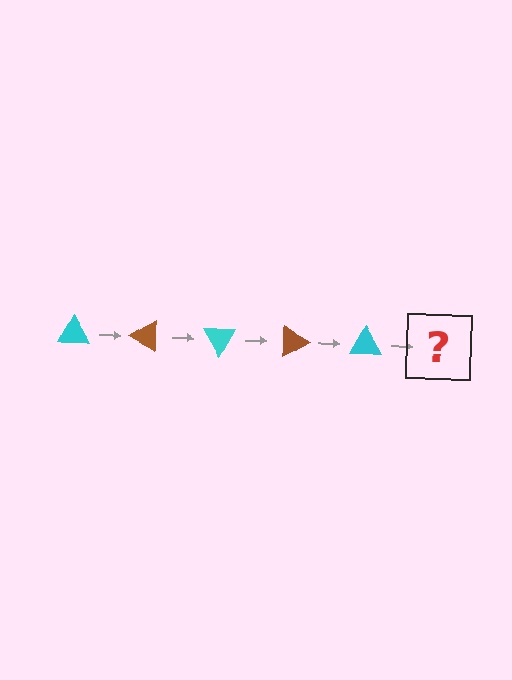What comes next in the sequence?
The next element should be a brown triangle, rotated 150 degrees from the start.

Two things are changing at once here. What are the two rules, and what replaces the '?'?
The two rules are that it rotates 30 degrees each step and the color cycles through cyan and brown. The '?' should be a brown triangle, rotated 150 degrees from the start.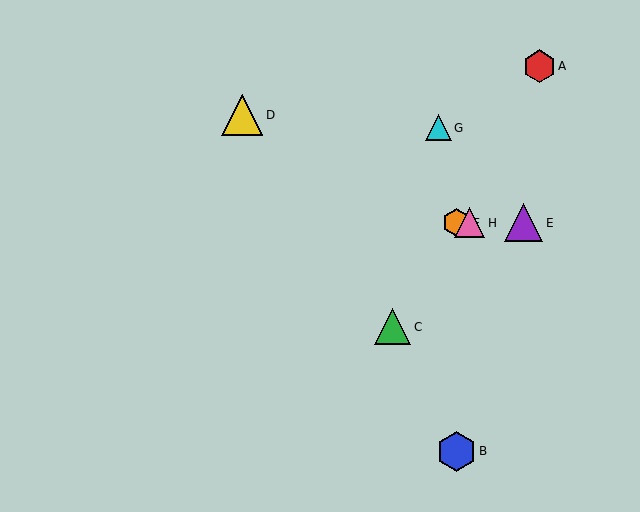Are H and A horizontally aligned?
No, H is at y≈223 and A is at y≈66.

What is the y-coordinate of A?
Object A is at y≈66.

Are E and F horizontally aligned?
Yes, both are at y≈223.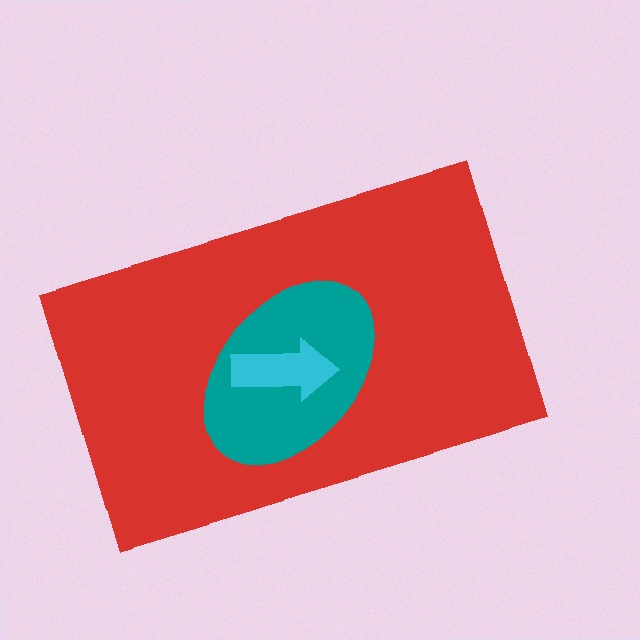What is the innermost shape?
The cyan arrow.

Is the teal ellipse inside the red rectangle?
Yes.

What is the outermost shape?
The red rectangle.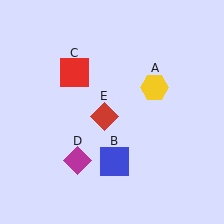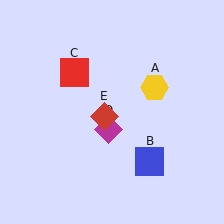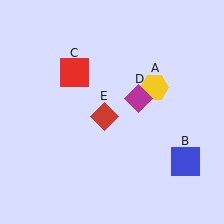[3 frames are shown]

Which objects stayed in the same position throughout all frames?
Yellow hexagon (object A) and red square (object C) and red diamond (object E) remained stationary.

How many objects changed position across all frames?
2 objects changed position: blue square (object B), magenta diamond (object D).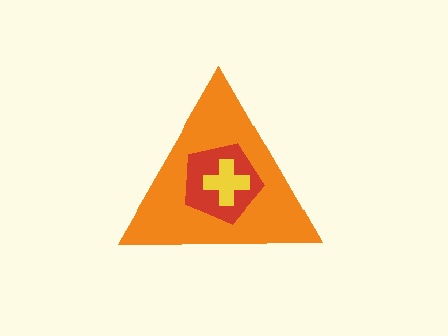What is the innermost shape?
The yellow cross.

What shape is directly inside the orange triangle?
The red pentagon.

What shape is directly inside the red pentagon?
The yellow cross.